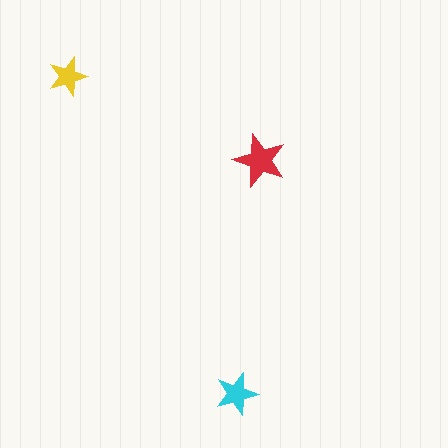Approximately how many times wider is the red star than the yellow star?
About 1.5 times wider.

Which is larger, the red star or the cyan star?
The red one.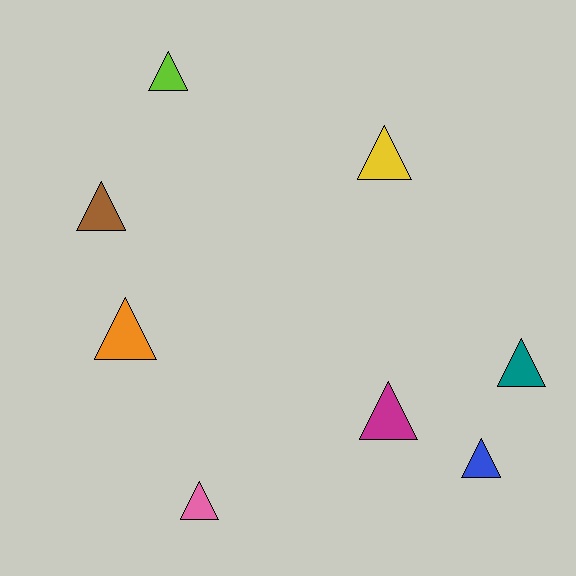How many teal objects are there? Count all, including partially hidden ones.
There is 1 teal object.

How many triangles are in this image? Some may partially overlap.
There are 8 triangles.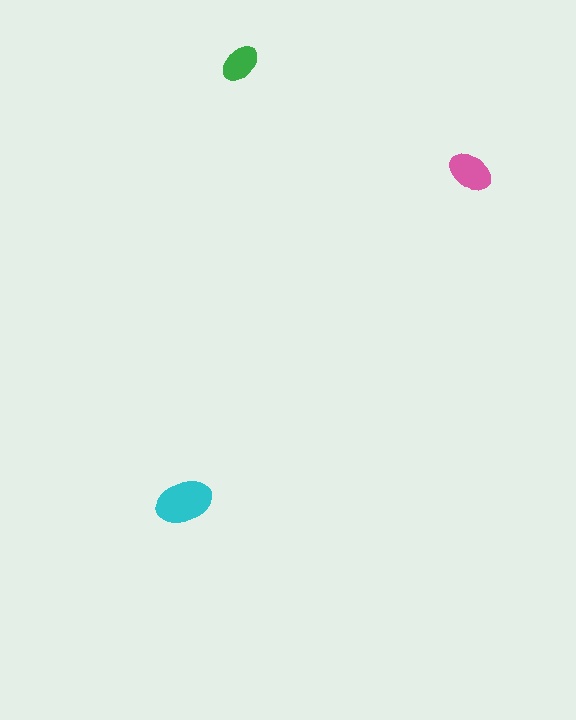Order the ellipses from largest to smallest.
the cyan one, the pink one, the green one.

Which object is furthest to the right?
The pink ellipse is rightmost.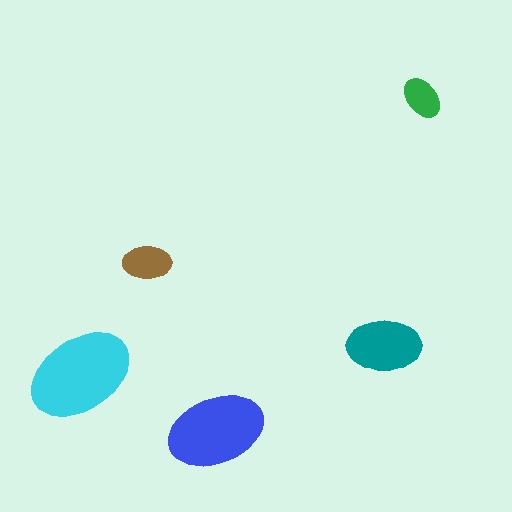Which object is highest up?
The green ellipse is topmost.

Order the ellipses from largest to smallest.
the cyan one, the blue one, the teal one, the brown one, the green one.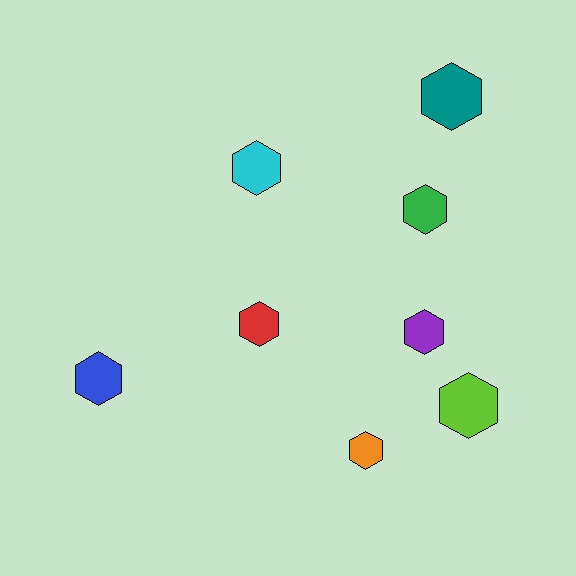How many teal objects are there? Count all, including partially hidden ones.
There is 1 teal object.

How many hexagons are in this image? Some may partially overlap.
There are 8 hexagons.